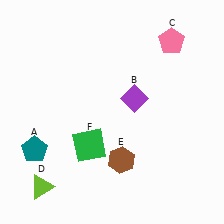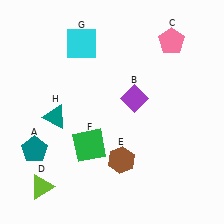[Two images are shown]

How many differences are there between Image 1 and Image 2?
There are 2 differences between the two images.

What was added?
A cyan square (G), a teal triangle (H) were added in Image 2.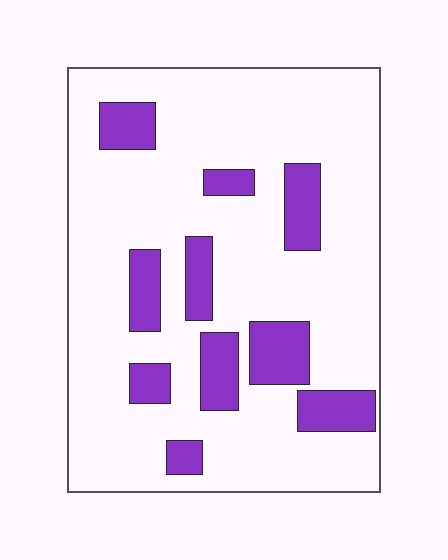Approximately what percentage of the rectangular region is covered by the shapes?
Approximately 20%.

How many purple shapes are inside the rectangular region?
10.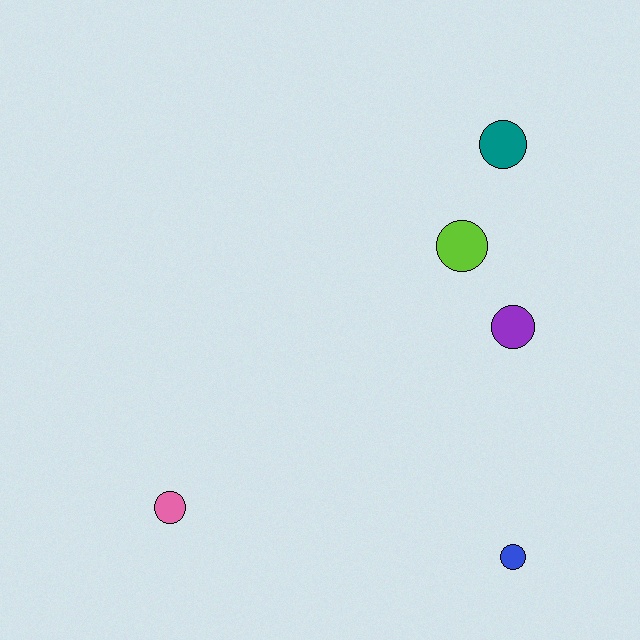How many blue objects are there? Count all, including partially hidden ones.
There is 1 blue object.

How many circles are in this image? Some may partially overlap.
There are 5 circles.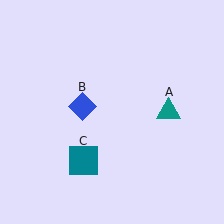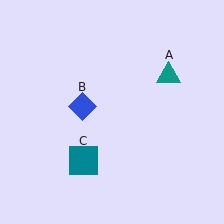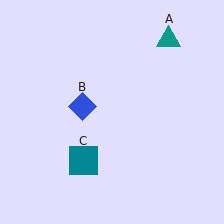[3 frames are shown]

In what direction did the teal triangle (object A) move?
The teal triangle (object A) moved up.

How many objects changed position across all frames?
1 object changed position: teal triangle (object A).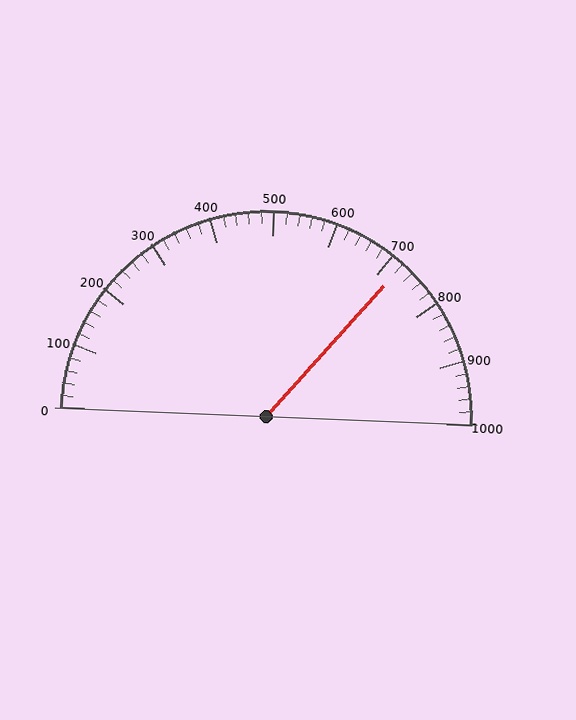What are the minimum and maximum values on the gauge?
The gauge ranges from 0 to 1000.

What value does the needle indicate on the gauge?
The needle indicates approximately 720.